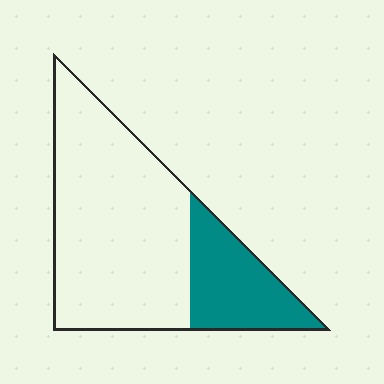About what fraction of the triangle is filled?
About one quarter (1/4).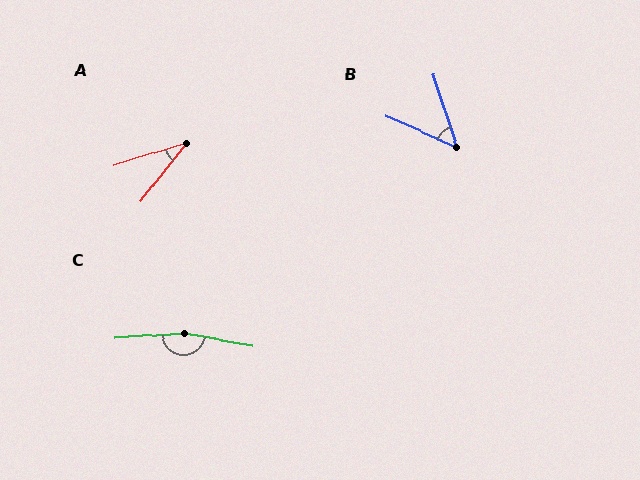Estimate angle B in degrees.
Approximately 48 degrees.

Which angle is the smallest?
A, at approximately 34 degrees.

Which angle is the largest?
C, at approximately 166 degrees.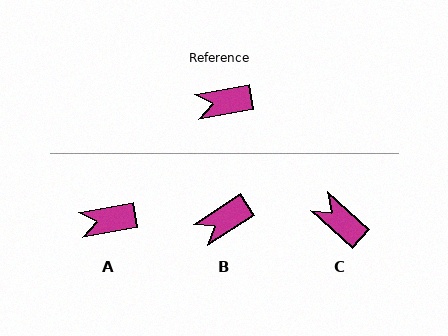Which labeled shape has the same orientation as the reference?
A.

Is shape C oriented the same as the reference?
No, it is off by about 51 degrees.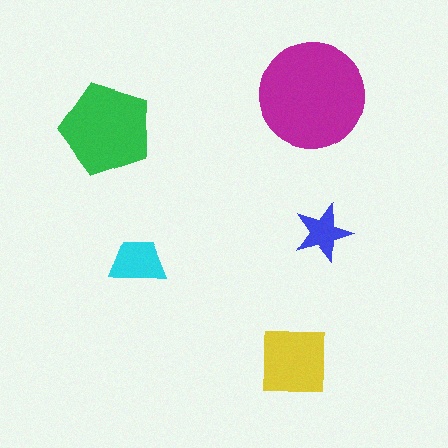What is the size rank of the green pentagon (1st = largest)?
2nd.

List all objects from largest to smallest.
The magenta circle, the green pentagon, the yellow square, the cyan trapezoid, the blue star.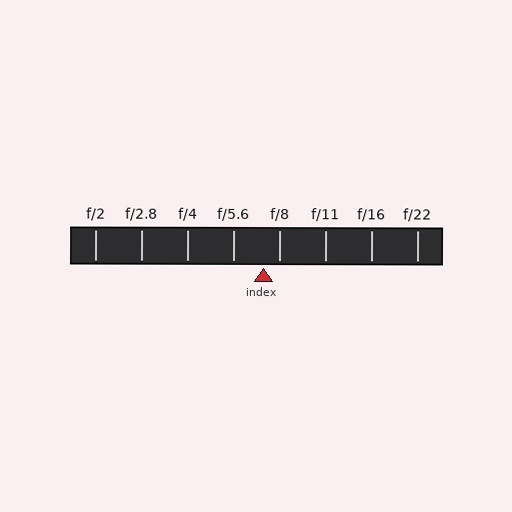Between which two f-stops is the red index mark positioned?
The index mark is between f/5.6 and f/8.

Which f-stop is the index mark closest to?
The index mark is closest to f/8.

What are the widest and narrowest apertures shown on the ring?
The widest aperture shown is f/2 and the narrowest is f/22.